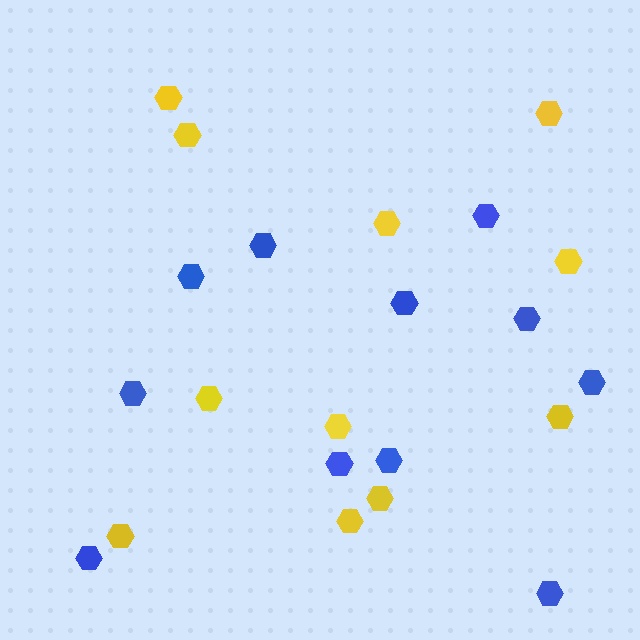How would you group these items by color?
There are 2 groups: one group of blue hexagons (11) and one group of yellow hexagons (11).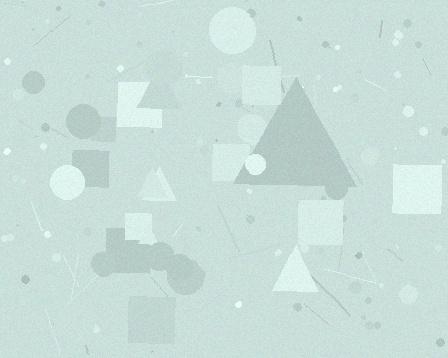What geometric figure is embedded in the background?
A triangle is embedded in the background.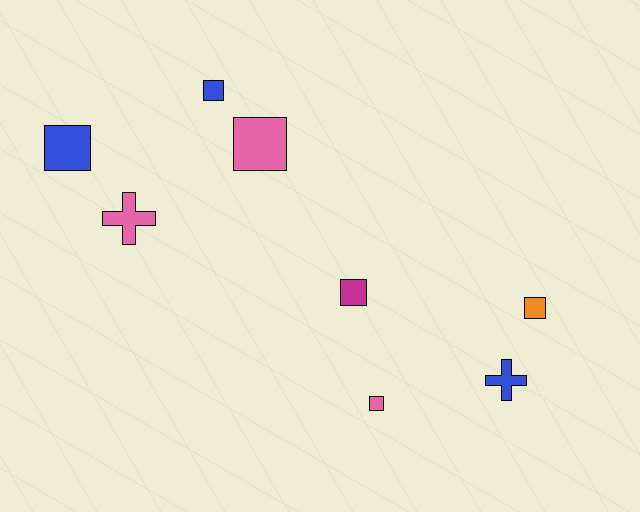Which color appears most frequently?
Blue, with 3 objects.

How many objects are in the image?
There are 8 objects.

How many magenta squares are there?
There is 1 magenta square.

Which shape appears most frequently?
Square, with 6 objects.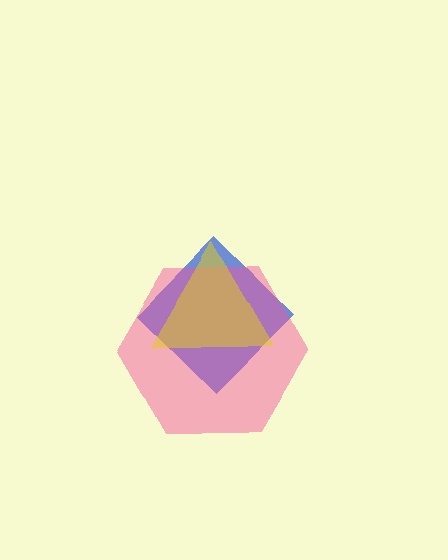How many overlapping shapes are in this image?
There are 3 overlapping shapes in the image.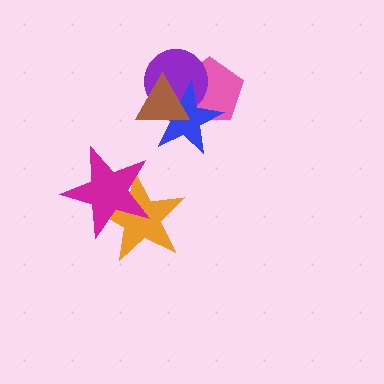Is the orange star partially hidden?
Yes, it is partially covered by another shape.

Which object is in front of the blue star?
The brown triangle is in front of the blue star.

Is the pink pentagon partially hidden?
Yes, it is partially covered by another shape.